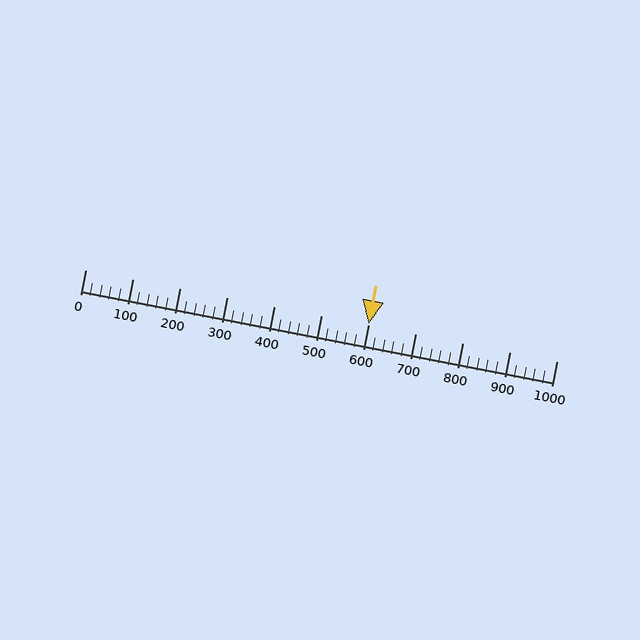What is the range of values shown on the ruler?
The ruler shows values from 0 to 1000.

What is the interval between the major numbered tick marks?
The major tick marks are spaced 100 units apart.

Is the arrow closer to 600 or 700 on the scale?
The arrow is closer to 600.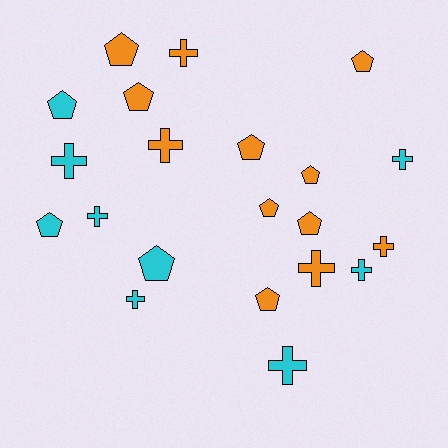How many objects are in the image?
There are 21 objects.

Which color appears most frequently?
Orange, with 12 objects.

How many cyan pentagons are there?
There are 3 cyan pentagons.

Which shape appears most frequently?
Pentagon, with 11 objects.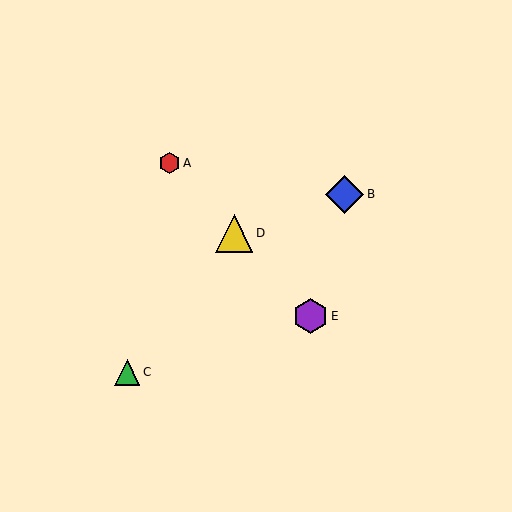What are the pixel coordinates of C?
Object C is at (127, 372).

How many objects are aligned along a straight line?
3 objects (A, D, E) are aligned along a straight line.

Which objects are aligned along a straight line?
Objects A, D, E are aligned along a straight line.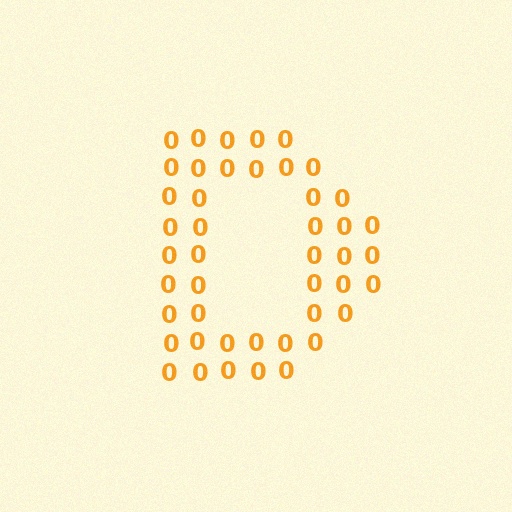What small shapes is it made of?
It is made of small digit 0's.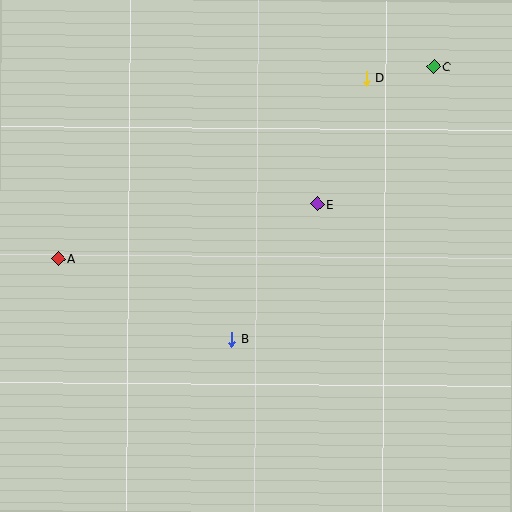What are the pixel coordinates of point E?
Point E is at (318, 204).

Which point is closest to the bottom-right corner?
Point B is closest to the bottom-right corner.